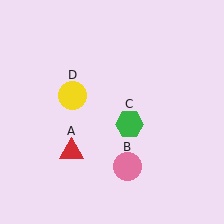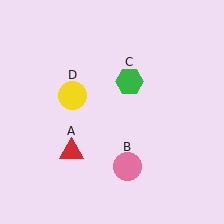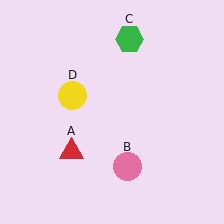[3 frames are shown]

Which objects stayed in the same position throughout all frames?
Red triangle (object A) and pink circle (object B) and yellow circle (object D) remained stationary.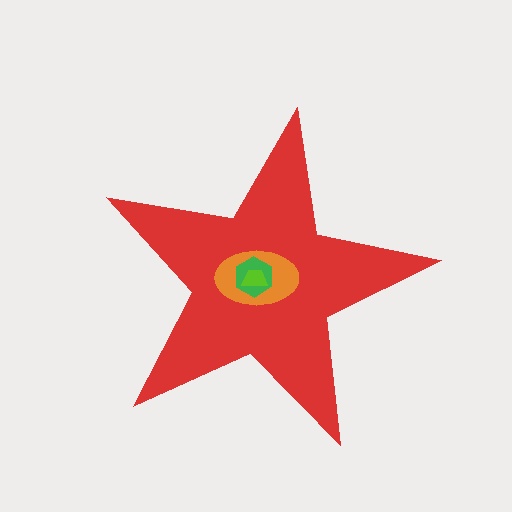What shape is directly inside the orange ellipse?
The green hexagon.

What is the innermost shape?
The lime trapezoid.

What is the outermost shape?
The red star.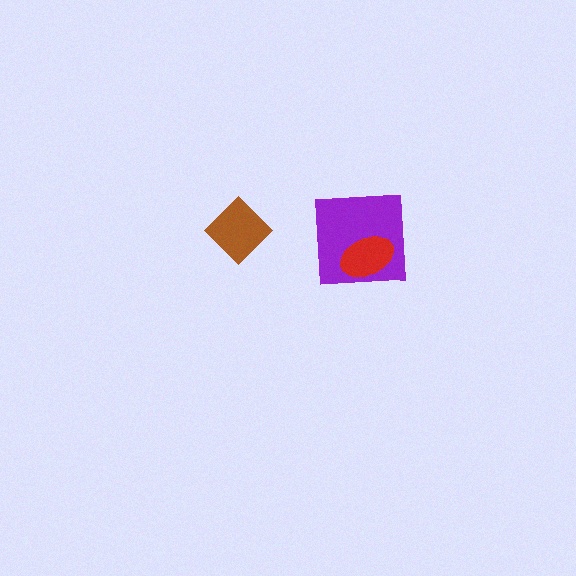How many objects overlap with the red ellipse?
1 object overlaps with the red ellipse.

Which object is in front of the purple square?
The red ellipse is in front of the purple square.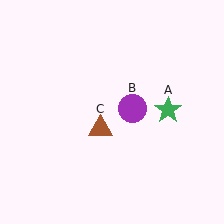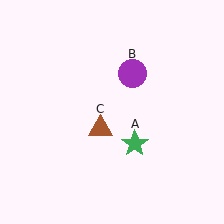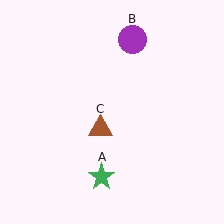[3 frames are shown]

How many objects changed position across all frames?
2 objects changed position: green star (object A), purple circle (object B).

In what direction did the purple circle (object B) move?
The purple circle (object B) moved up.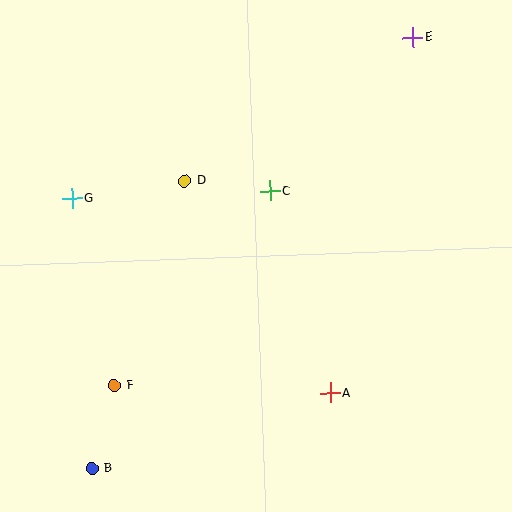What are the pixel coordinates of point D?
Point D is at (185, 181).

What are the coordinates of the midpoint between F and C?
The midpoint between F and C is at (192, 288).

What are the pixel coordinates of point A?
Point A is at (330, 393).